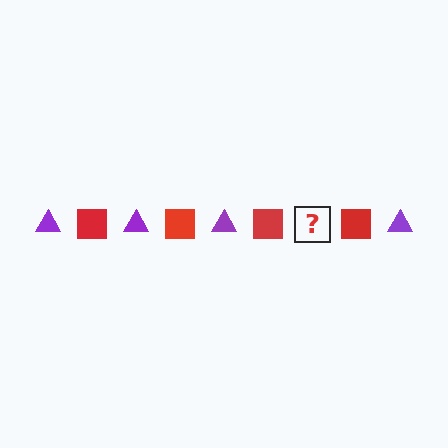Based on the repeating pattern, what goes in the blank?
The blank should be a purple triangle.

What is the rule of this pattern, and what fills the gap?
The rule is that the pattern alternates between purple triangle and red square. The gap should be filled with a purple triangle.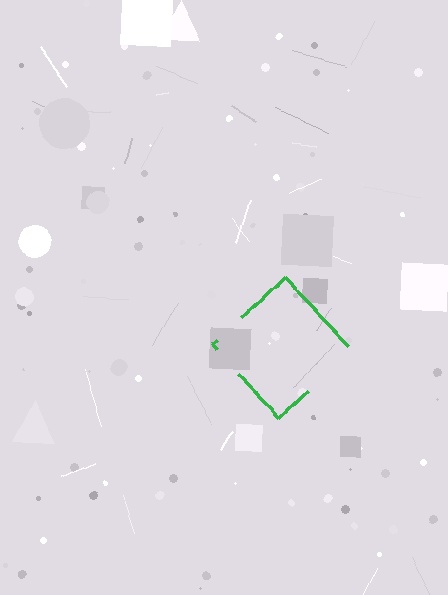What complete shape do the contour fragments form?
The contour fragments form a diamond.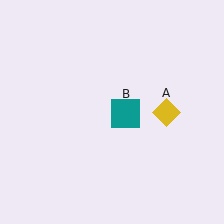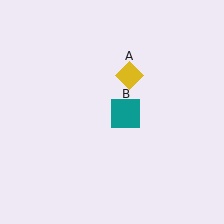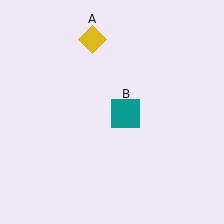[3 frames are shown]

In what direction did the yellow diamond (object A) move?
The yellow diamond (object A) moved up and to the left.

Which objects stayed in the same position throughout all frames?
Teal square (object B) remained stationary.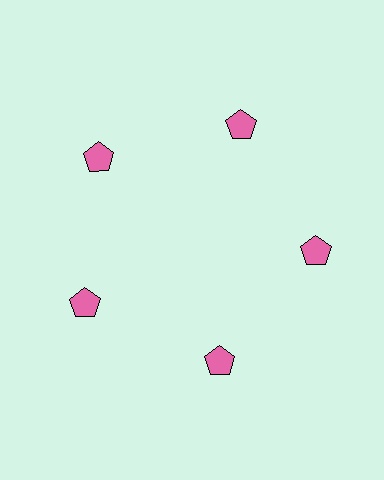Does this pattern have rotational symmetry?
Yes, this pattern has 5-fold rotational symmetry. It looks the same after rotating 72 degrees around the center.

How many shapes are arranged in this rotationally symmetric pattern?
There are 5 shapes, arranged in 5 groups of 1.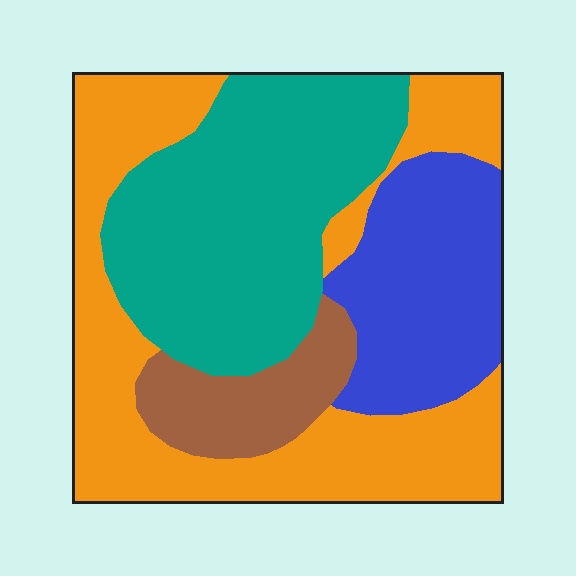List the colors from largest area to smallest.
From largest to smallest: orange, teal, blue, brown.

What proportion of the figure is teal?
Teal covers 33% of the figure.